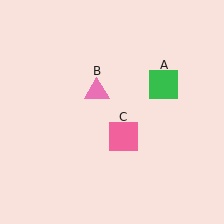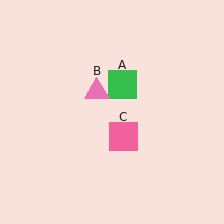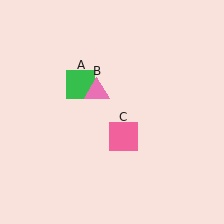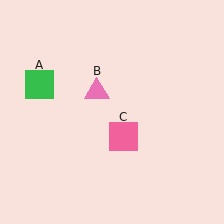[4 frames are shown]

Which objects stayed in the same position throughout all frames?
Pink triangle (object B) and pink square (object C) remained stationary.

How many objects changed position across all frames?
1 object changed position: green square (object A).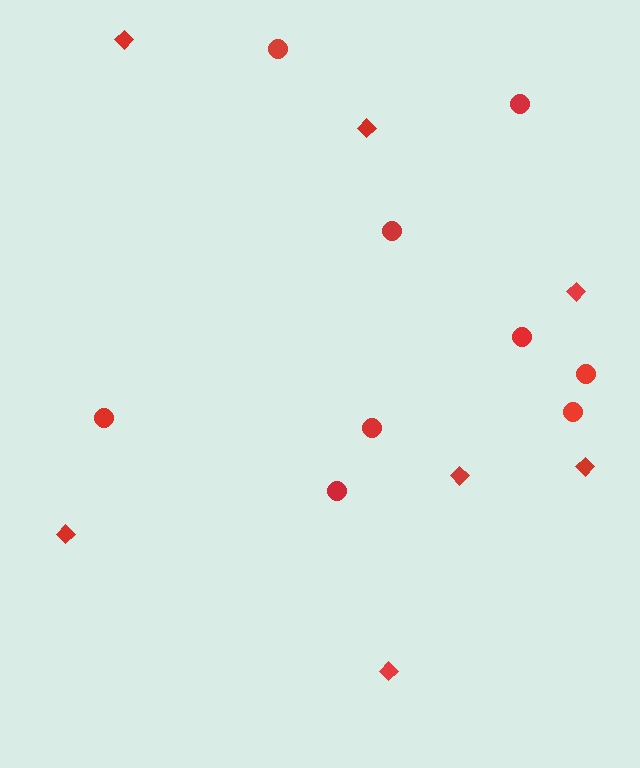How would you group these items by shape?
There are 2 groups: one group of circles (9) and one group of diamonds (7).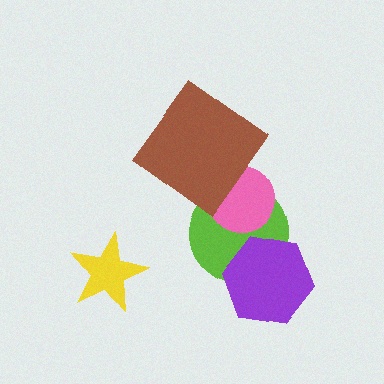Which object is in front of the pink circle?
The brown diamond is in front of the pink circle.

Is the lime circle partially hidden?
Yes, it is partially covered by another shape.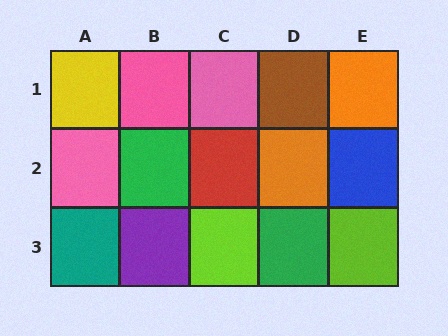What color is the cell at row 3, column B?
Purple.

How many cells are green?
2 cells are green.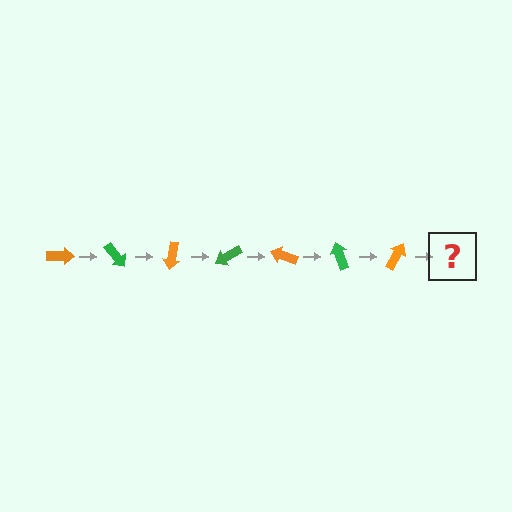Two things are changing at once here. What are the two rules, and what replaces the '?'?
The two rules are that it rotates 50 degrees each step and the color cycles through orange and green. The '?' should be a green arrow, rotated 350 degrees from the start.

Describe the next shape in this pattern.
It should be a green arrow, rotated 350 degrees from the start.